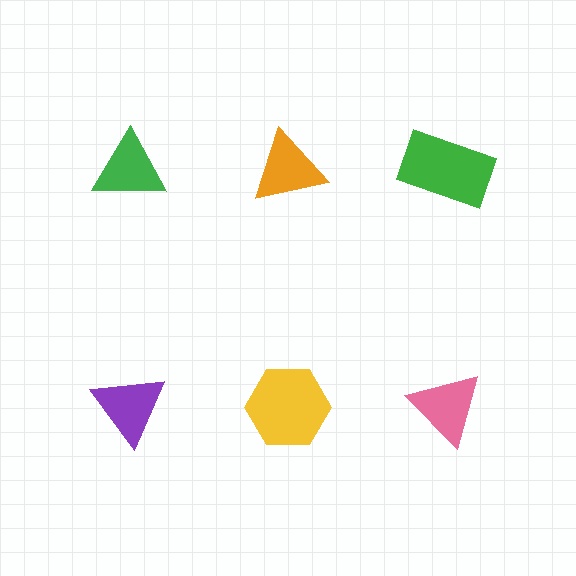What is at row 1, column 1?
A green triangle.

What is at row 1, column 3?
A green rectangle.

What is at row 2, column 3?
A pink triangle.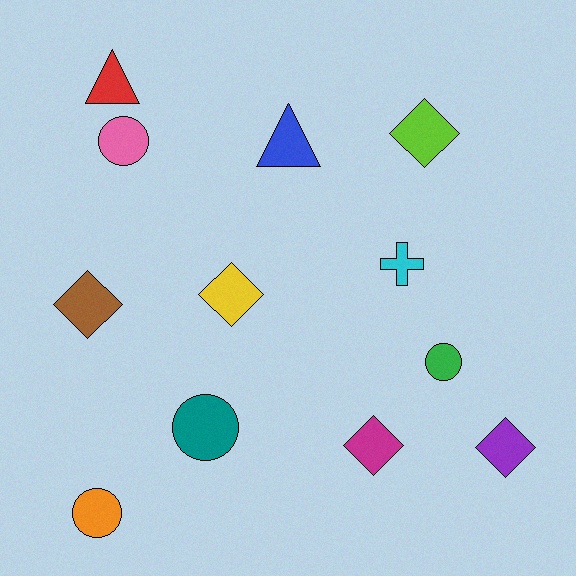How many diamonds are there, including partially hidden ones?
There are 5 diamonds.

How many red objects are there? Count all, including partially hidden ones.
There is 1 red object.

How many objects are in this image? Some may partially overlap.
There are 12 objects.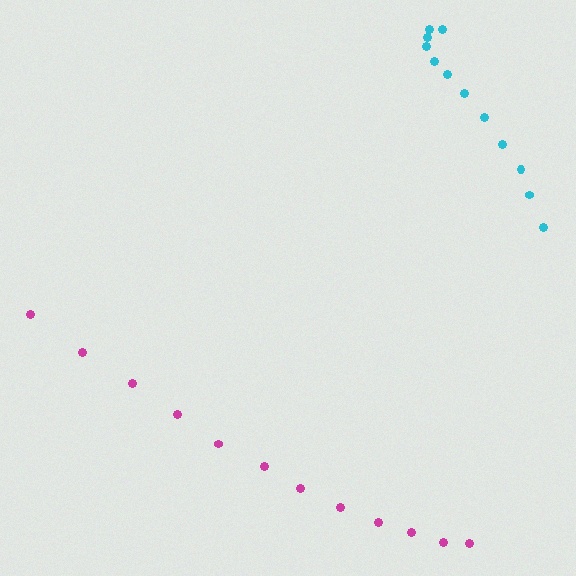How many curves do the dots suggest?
There are 2 distinct paths.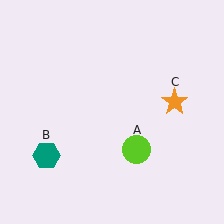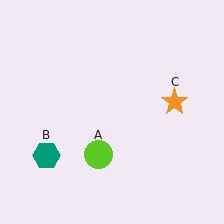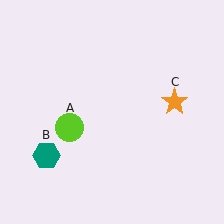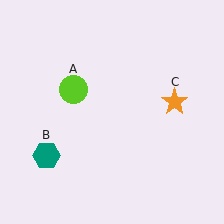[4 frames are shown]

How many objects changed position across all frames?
1 object changed position: lime circle (object A).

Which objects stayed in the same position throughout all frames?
Teal hexagon (object B) and orange star (object C) remained stationary.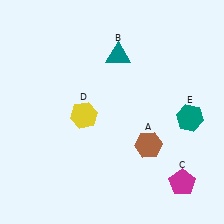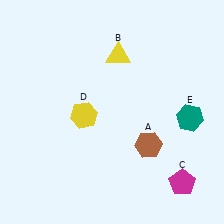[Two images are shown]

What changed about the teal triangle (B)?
In Image 1, B is teal. In Image 2, it changed to yellow.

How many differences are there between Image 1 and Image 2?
There is 1 difference between the two images.